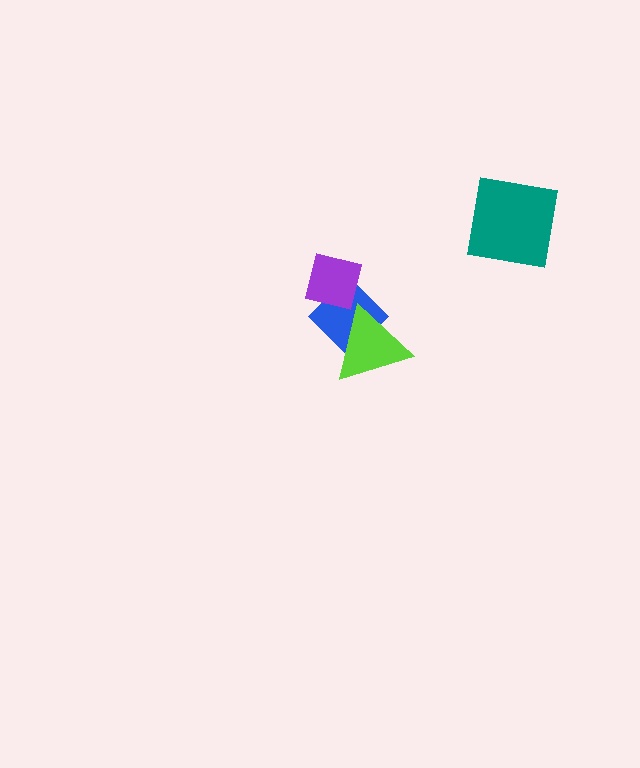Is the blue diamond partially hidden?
Yes, it is partially covered by another shape.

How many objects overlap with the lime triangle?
1 object overlaps with the lime triangle.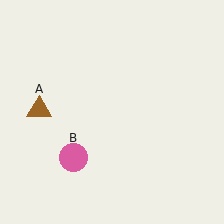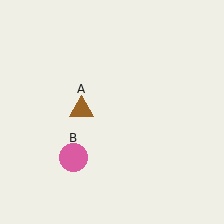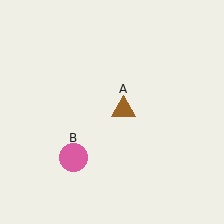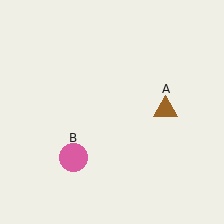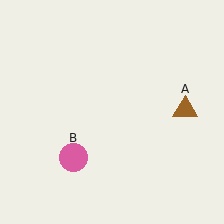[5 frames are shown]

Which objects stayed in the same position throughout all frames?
Pink circle (object B) remained stationary.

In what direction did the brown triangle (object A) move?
The brown triangle (object A) moved right.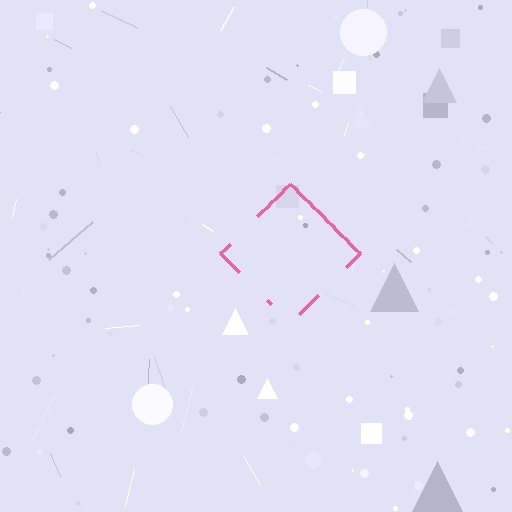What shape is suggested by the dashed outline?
The dashed outline suggests a diamond.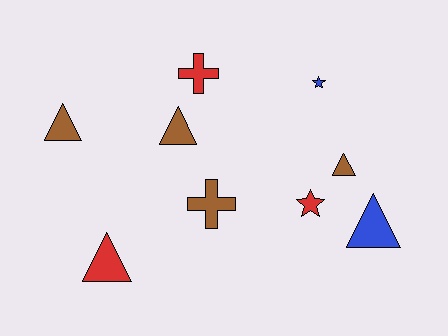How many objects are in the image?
There are 9 objects.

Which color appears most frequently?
Brown, with 4 objects.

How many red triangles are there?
There is 1 red triangle.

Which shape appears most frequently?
Triangle, with 5 objects.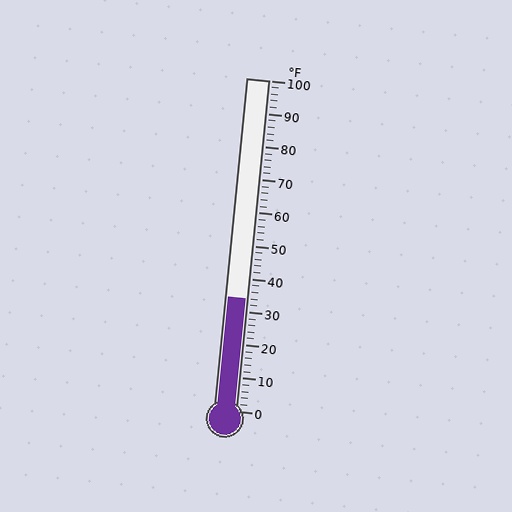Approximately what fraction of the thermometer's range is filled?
The thermometer is filled to approximately 35% of its range.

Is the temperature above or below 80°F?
The temperature is below 80°F.